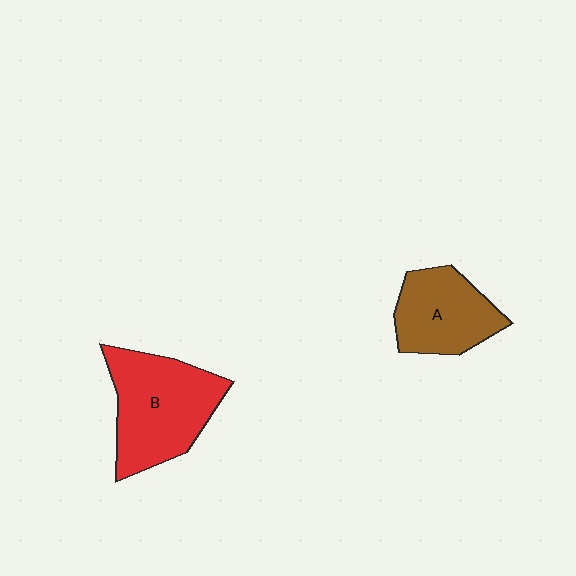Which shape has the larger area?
Shape B (red).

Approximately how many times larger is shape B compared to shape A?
Approximately 1.4 times.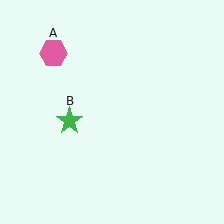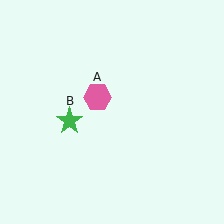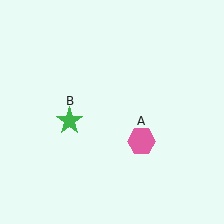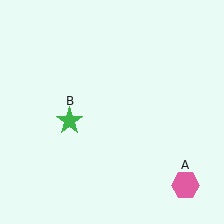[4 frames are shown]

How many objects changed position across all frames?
1 object changed position: pink hexagon (object A).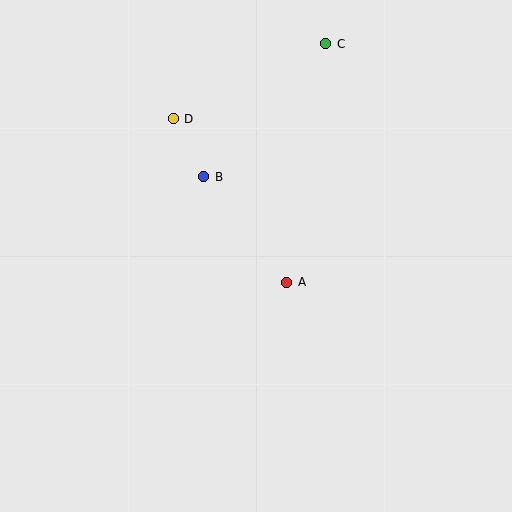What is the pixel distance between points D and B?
The distance between D and B is 66 pixels.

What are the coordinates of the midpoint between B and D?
The midpoint between B and D is at (189, 148).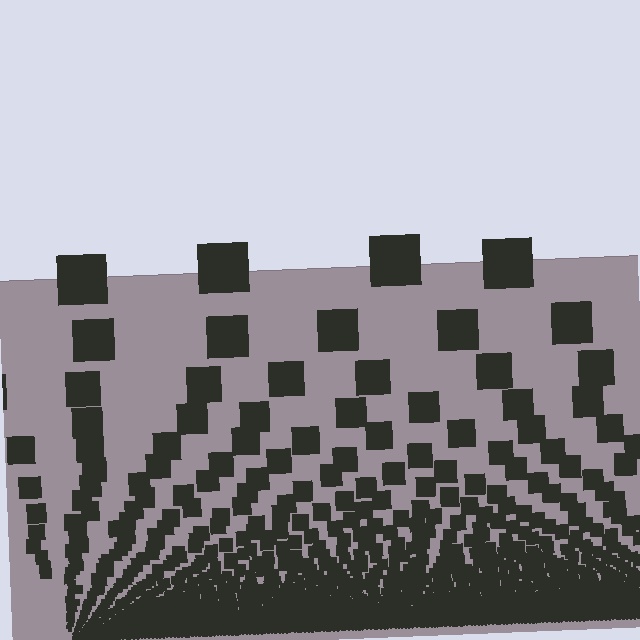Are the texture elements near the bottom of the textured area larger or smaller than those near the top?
Smaller. The gradient is inverted — elements near the bottom are smaller and denser.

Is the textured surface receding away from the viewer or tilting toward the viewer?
The surface appears to tilt toward the viewer. Texture elements get larger and sparser toward the top.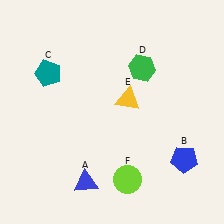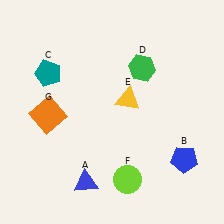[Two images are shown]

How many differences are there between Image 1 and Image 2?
There is 1 difference between the two images.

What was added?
An orange square (G) was added in Image 2.